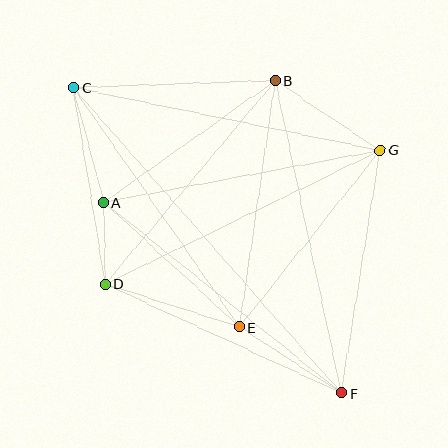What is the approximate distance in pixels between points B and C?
The distance between B and C is approximately 202 pixels.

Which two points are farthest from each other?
Points C and F are farthest from each other.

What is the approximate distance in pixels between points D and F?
The distance between D and F is approximately 260 pixels.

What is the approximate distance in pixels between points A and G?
The distance between A and G is approximately 282 pixels.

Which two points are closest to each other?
Points A and D are closest to each other.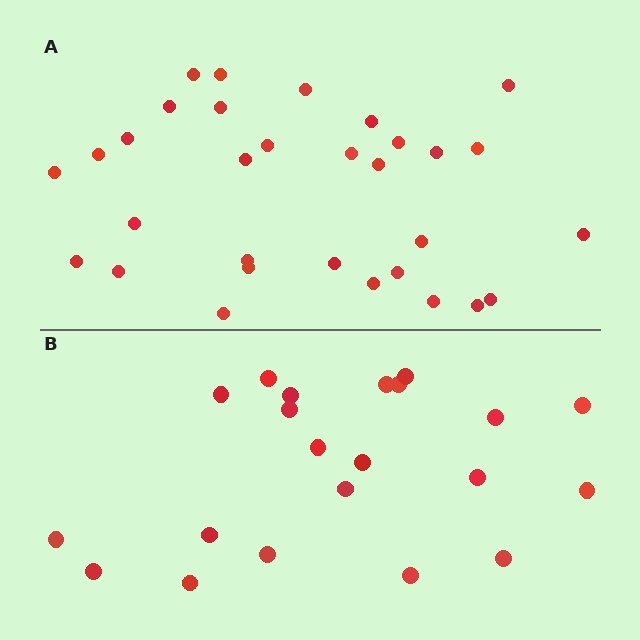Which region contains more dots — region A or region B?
Region A (the top region) has more dots.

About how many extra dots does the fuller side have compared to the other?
Region A has roughly 10 or so more dots than region B.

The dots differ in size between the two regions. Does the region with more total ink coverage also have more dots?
No. Region B has more total ink coverage because its dots are larger, but region A actually contains more individual dots. Total area can be misleading — the number of items is what matters here.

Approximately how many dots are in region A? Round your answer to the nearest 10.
About 30 dots. (The exact count is 31, which rounds to 30.)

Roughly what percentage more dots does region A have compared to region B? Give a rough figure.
About 50% more.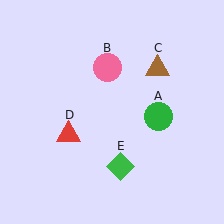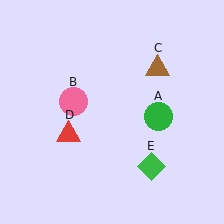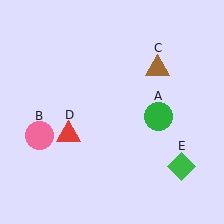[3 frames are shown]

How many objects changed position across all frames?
2 objects changed position: pink circle (object B), green diamond (object E).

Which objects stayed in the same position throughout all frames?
Green circle (object A) and brown triangle (object C) and red triangle (object D) remained stationary.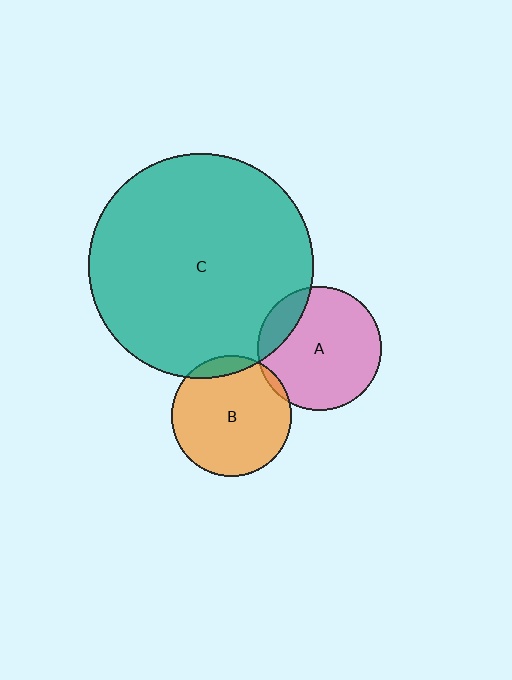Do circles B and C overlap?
Yes.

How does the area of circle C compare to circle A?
Approximately 3.3 times.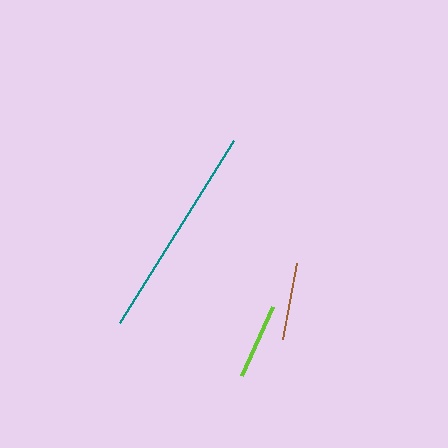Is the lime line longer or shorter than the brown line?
The brown line is longer than the lime line.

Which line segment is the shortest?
The lime line is the shortest at approximately 76 pixels.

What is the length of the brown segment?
The brown segment is approximately 78 pixels long.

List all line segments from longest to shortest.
From longest to shortest: teal, brown, lime.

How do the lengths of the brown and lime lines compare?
The brown and lime lines are approximately the same length.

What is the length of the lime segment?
The lime segment is approximately 76 pixels long.